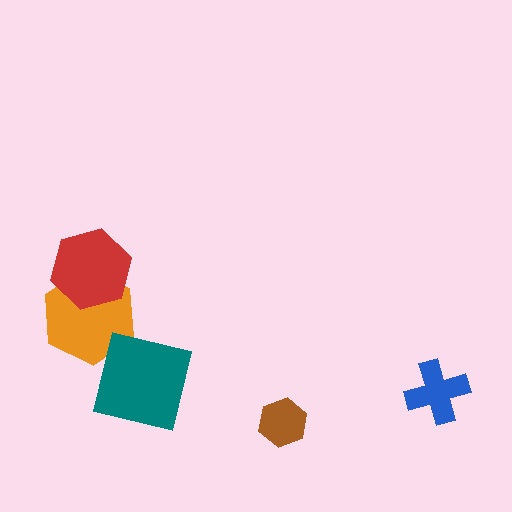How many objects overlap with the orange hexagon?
1 object overlaps with the orange hexagon.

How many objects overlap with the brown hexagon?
0 objects overlap with the brown hexagon.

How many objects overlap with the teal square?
0 objects overlap with the teal square.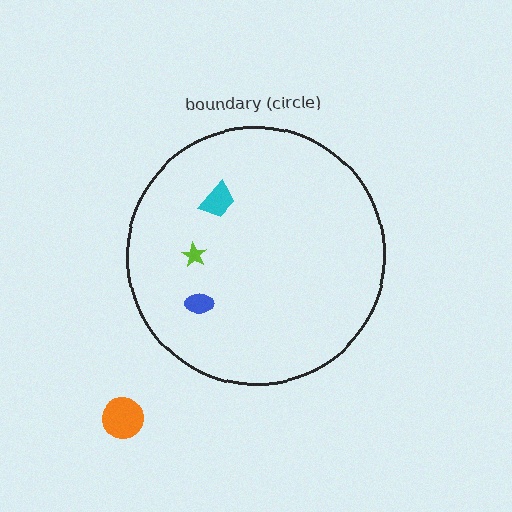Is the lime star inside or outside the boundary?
Inside.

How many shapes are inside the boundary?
3 inside, 1 outside.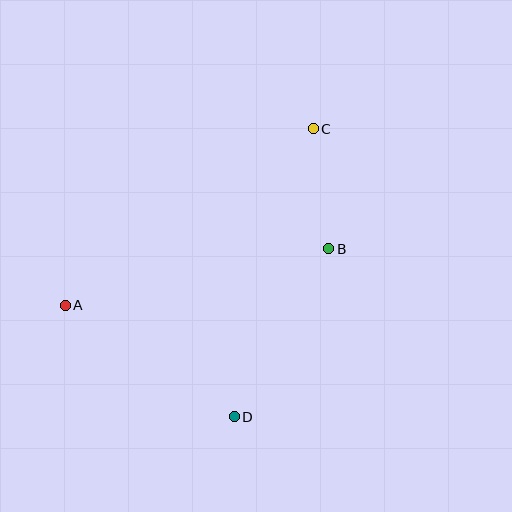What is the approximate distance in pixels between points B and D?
The distance between B and D is approximately 193 pixels.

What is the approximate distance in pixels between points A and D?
The distance between A and D is approximately 202 pixels.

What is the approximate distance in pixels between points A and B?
The distance between A and B is approximately 270 pixels.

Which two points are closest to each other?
Points B and C are closest to each other.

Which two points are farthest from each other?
Points A and C are farthest from each other.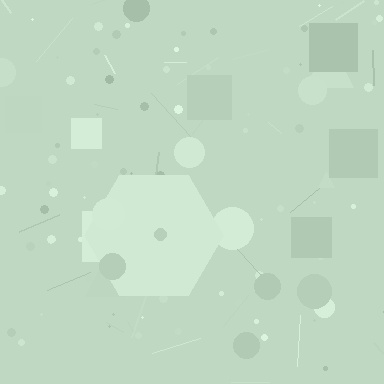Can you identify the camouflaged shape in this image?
The camouflaged shape is a hexagon.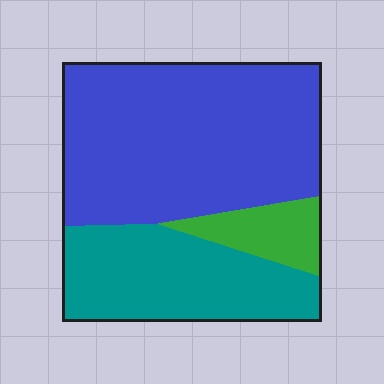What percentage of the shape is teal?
Teal covers roughly 30% of the shape.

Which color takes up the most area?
Blue, at roughly 60%.